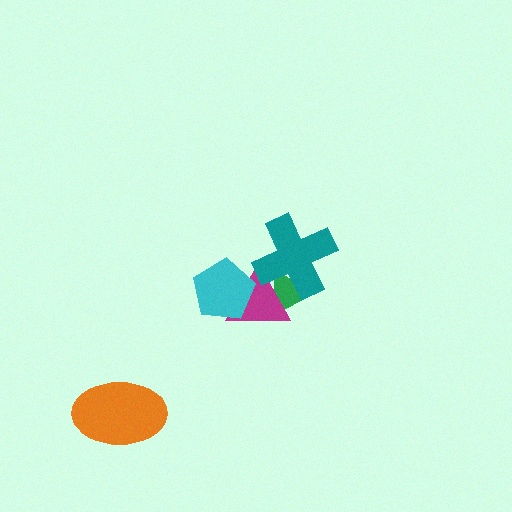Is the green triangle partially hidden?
Yes, it is partially covered by another shape.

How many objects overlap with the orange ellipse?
0 objects overlap with the orange ellipse.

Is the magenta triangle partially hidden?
Yes, it is partially covered by another shape.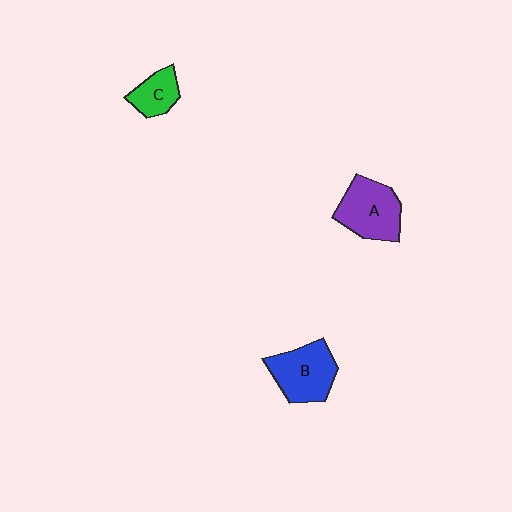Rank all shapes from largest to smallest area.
From largest to smallest: B (blue), A (purple), C (green).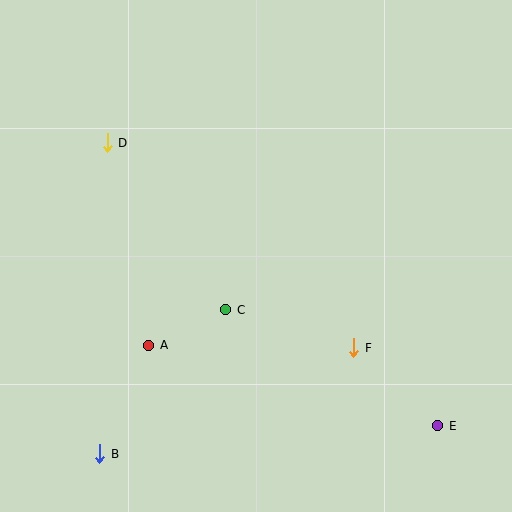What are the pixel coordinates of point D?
Point D is at (107, 143).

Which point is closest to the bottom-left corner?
Point B is closest to the bottom-left corner.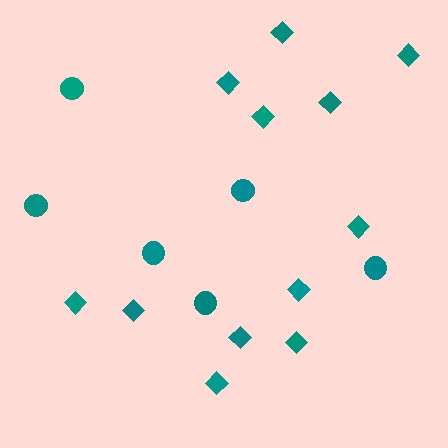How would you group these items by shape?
There are 2 groups: one group of circles (6) and one group of diamonds (12).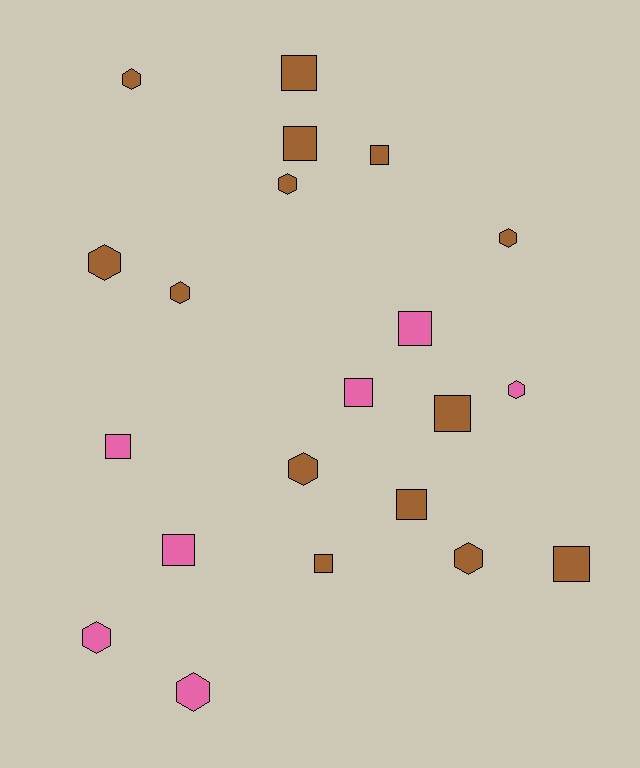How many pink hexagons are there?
There are 3 pink hexagons.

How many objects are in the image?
There are 21 objects.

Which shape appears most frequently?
Square, with 11 objects.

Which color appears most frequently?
Brown, with 14 objects.